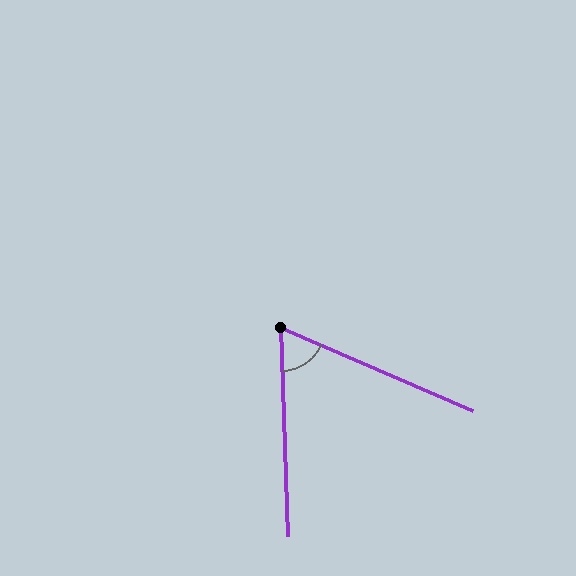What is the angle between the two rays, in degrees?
Approximately 65 degrees.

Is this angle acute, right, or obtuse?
It is acute.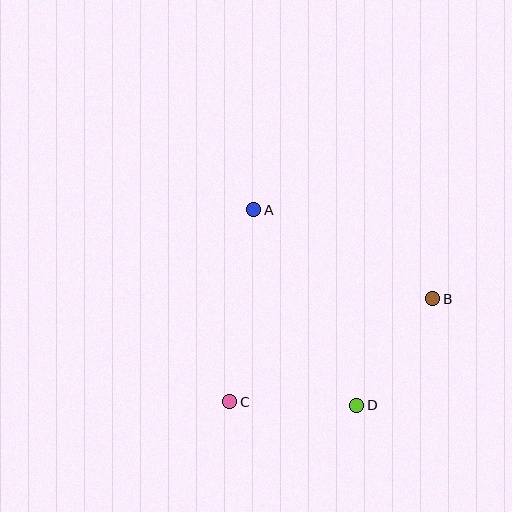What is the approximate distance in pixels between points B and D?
The distance between B and D is approximately 130 pixels.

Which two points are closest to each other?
Points C and D are closest to each other.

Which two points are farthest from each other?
Points B and C are farthest from each other.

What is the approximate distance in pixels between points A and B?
The distance between A and B is approximately 200 pixels.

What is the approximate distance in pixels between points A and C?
The distance between A and C is approximately 193 pixels.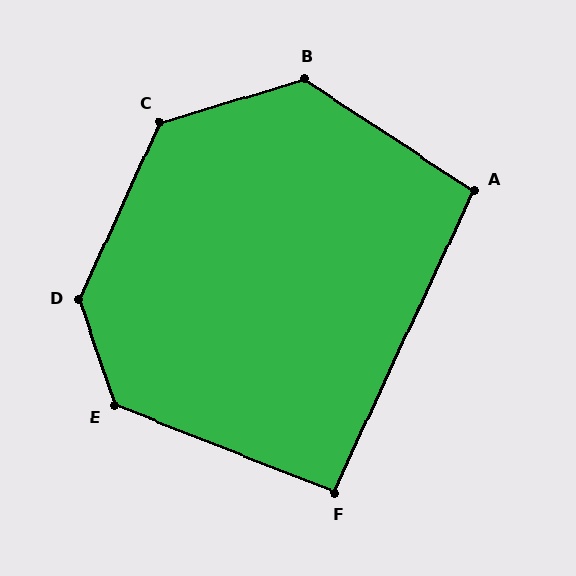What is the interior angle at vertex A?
Approximately 99 degrees (obtuse).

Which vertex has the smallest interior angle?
F, at approximately 93 degrees.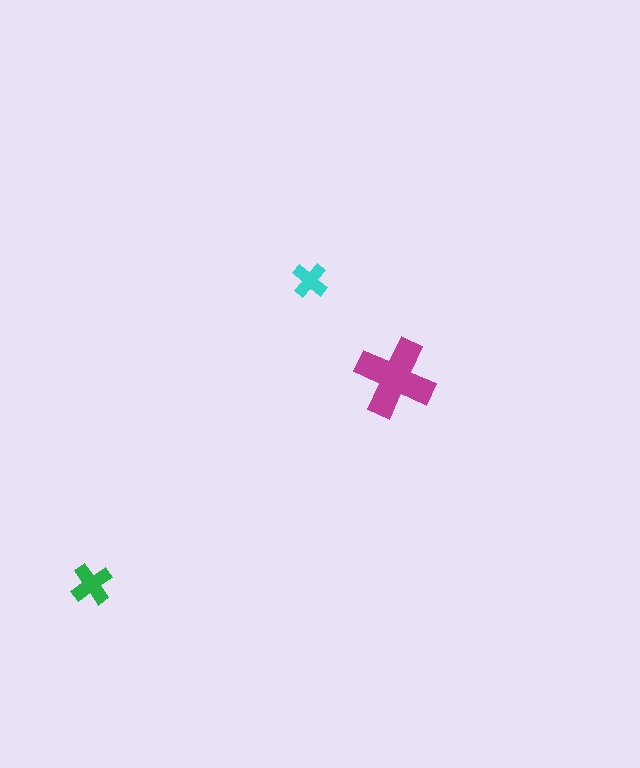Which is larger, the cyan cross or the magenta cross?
The magenta one.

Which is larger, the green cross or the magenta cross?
The magenta one.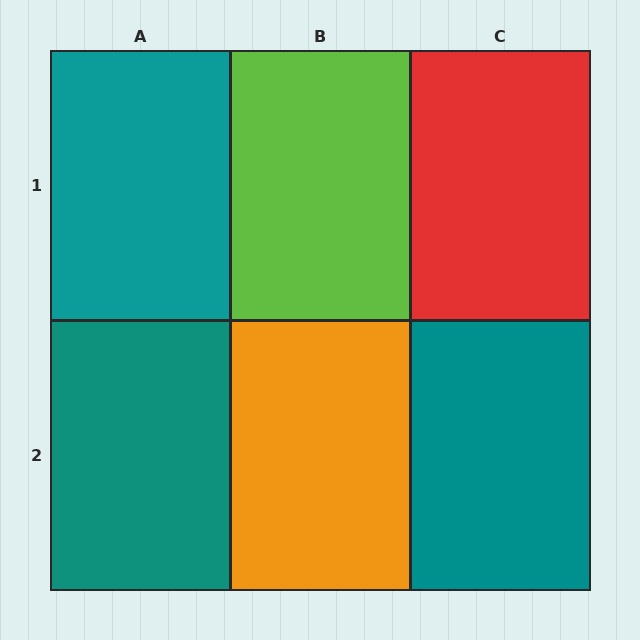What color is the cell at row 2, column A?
Teal.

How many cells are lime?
1 cell is lime.